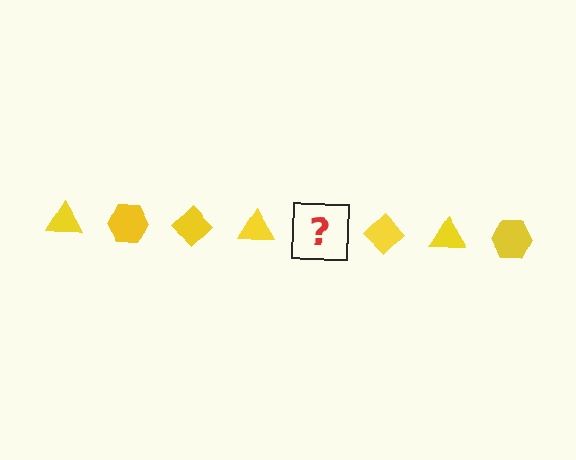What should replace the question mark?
The question mark should be replaced with a yellow hexagon.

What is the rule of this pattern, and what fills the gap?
The rule is that the pattern cycles through triangle, hexagon, diamond shapes in yellow. The gap should be filled with a yellow hexagon.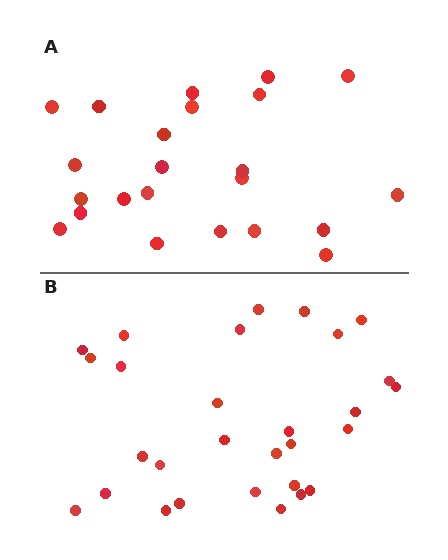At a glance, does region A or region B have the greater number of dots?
Region B (the bottom region) has more dots.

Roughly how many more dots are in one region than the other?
Region B has about 6 more dots than region A.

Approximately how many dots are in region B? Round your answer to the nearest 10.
About 30 dots. (The exact count is 29, which rounds to 30.)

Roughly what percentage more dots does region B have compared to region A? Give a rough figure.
About 25% more.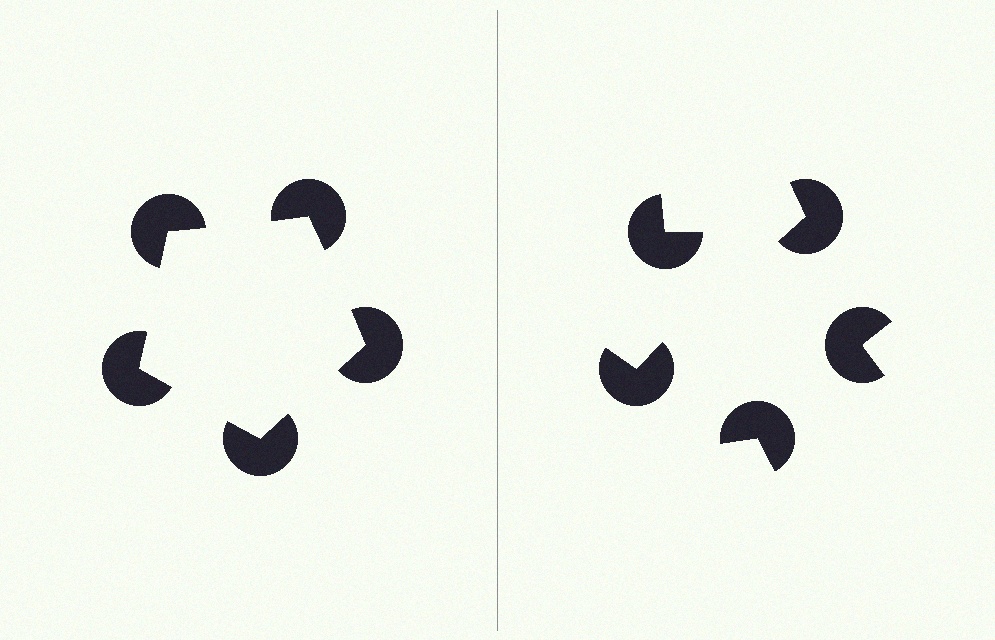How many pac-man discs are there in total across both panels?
10 — 5 on each side.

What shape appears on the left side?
An illusory pentagon.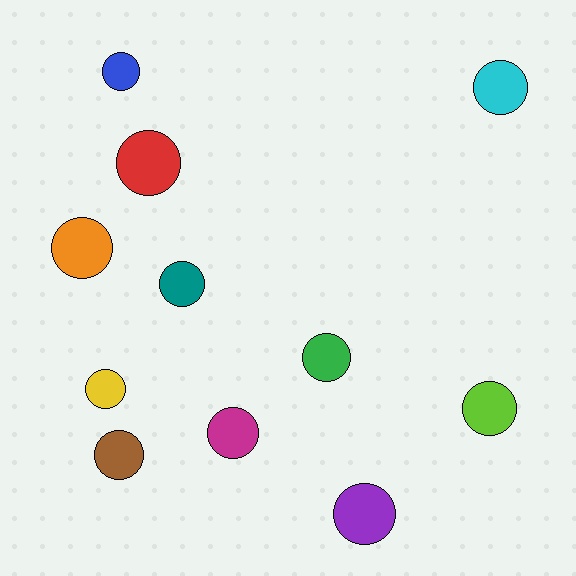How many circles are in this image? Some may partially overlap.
There are 11 circles.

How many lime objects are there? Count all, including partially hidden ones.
There is 1 lime object.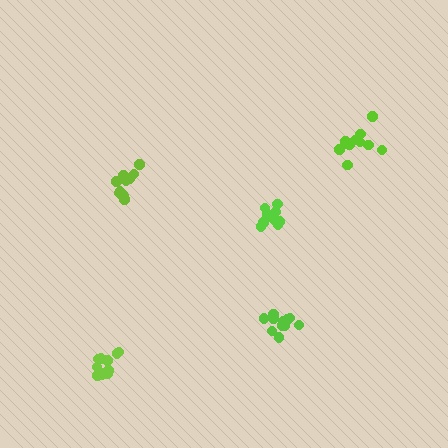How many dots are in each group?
Group 1: 11 dots, Group 2: 11 dots, Group 3: 11 dots, Group 4: 9 dots, Group 5: 11 dots (53 total).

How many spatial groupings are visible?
There are 5 spatial groupings.